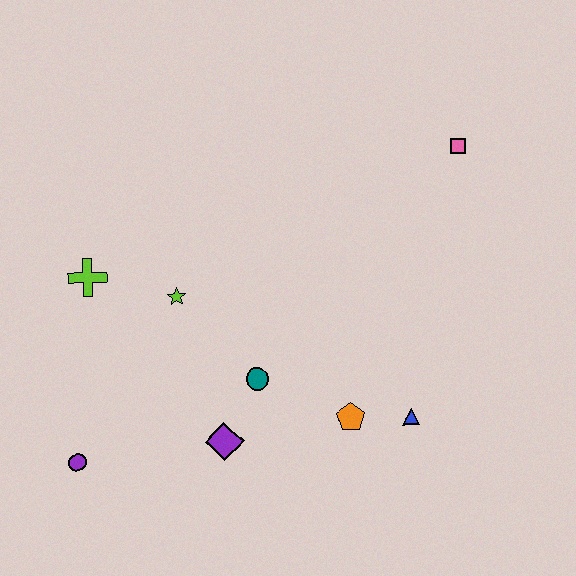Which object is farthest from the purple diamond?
The pink square is farthest from the purple diamond.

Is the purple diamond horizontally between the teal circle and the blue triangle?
No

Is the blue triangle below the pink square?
Yes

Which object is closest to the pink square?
The blue triangle is closest to the pink square.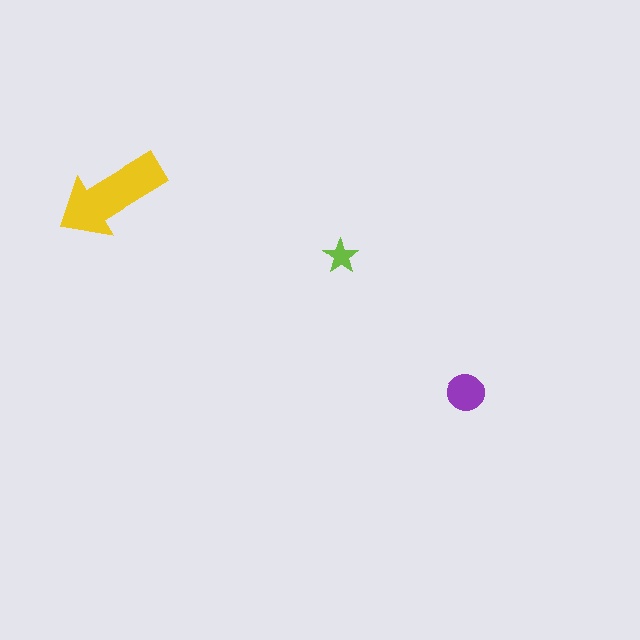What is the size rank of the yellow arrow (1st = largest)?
1st.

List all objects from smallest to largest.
The lime star, the purple circle, the yellow arrow.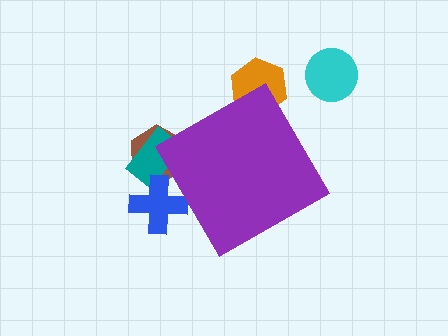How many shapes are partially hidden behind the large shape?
4 shapes are partially hidden.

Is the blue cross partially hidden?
Yes, the blue cross is partially hidden behind the purple diamond.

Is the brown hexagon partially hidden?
Yes, the brown hexagon is partially hidden behind the purple diamond.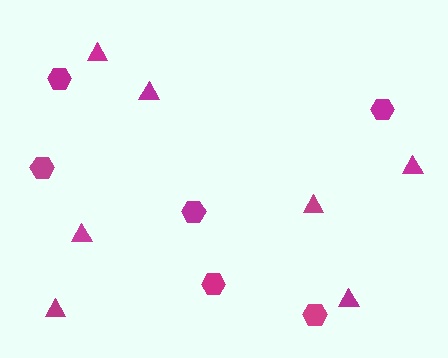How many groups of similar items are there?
There are 2 groups: one group of hexagons (6) and one group of triangles (7).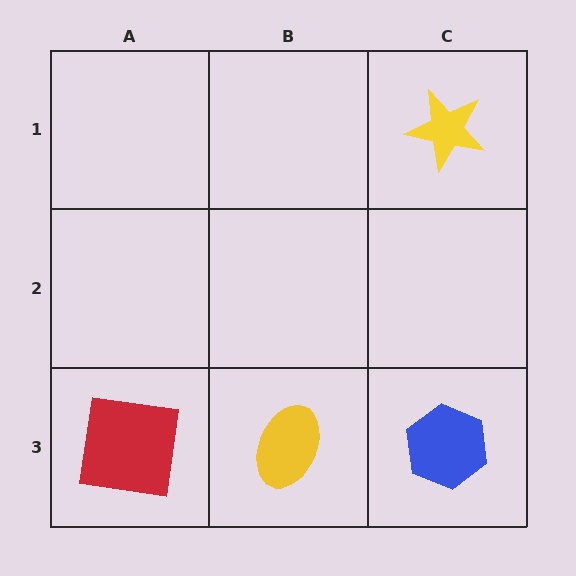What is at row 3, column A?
A red square.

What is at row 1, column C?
A yellow star.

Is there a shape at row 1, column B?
No, that cell is empty.